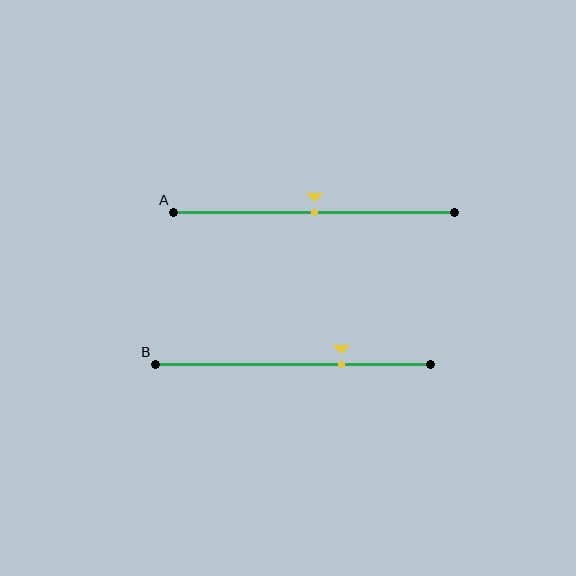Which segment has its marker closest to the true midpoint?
Segment A has its marker closest to the true midpoint.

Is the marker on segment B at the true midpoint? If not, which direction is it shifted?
No, the marker on segment B is shifted to the right by about 18% of the segment length.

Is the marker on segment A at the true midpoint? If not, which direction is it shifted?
Yes, the marker on segment A is at the true midpoint.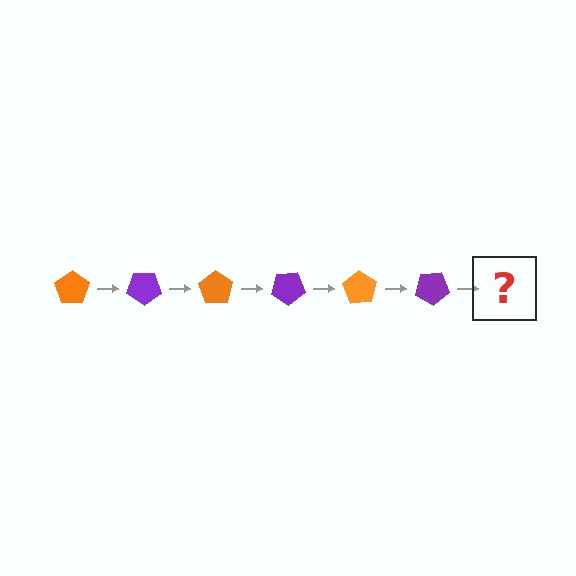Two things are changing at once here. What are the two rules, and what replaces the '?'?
The two rules are that it rotates 35 degrees each step and the color cycles through orange and purple. The '?' should be an orange pentagon, rotated 210 degrees from the start.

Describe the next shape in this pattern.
It should be an orange pentagon, rotated 210 degrees from the start.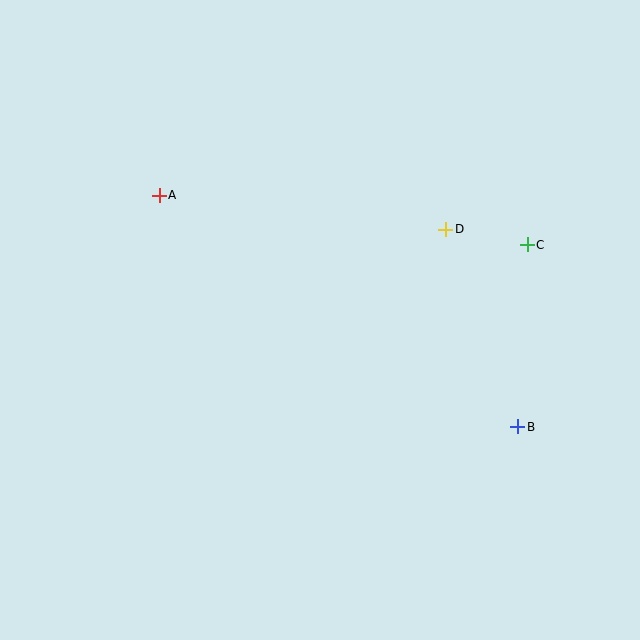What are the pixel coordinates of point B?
Point B is at (518, 427).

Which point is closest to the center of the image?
Point D at (446, 229) is closest to the center.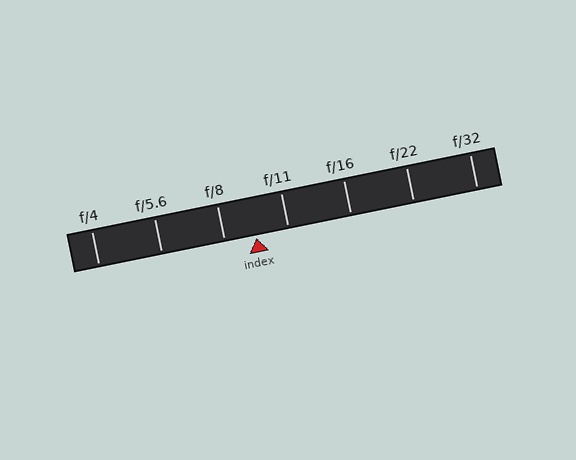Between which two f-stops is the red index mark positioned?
The index mark is between f/8 and f/11.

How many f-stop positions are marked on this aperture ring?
There are 7 f-stop positions marked.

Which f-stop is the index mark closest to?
The index mark is closest to f/11.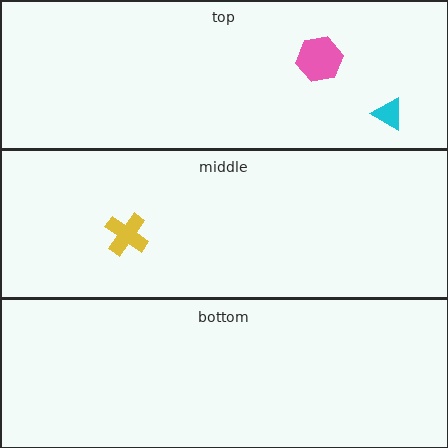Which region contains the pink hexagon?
The top region.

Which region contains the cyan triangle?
The top region.